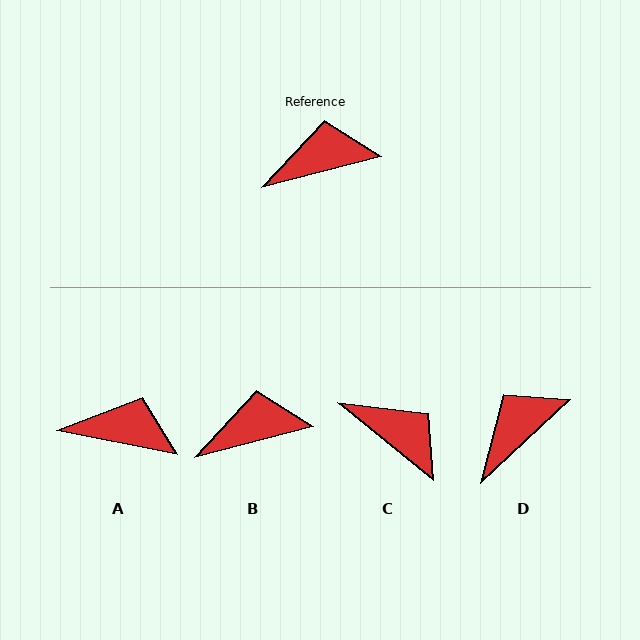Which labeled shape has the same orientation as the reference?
B.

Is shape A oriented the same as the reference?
No, it is off by about 26 degrees.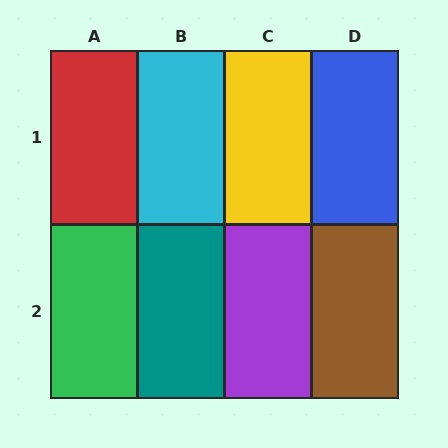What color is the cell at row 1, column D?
Blue.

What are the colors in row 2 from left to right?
Green, teal, purple, brown.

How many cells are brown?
1 cell is brown.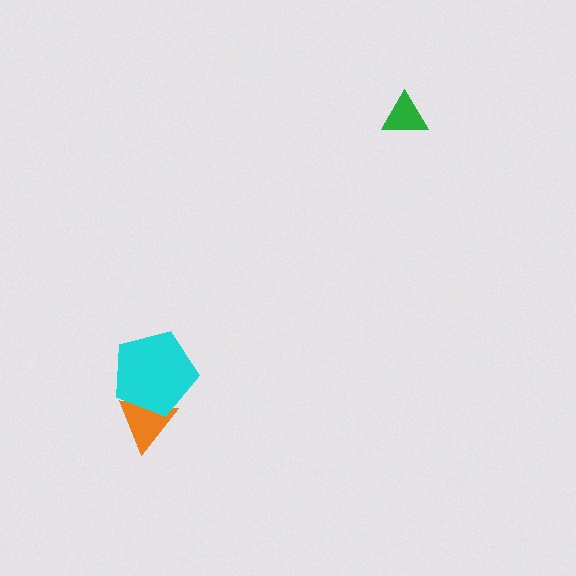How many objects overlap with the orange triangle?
1 object overlaps with the orange triangle.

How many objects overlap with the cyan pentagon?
1 object overlaps with the cyan pentagon.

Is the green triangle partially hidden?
No, no other shape covers it.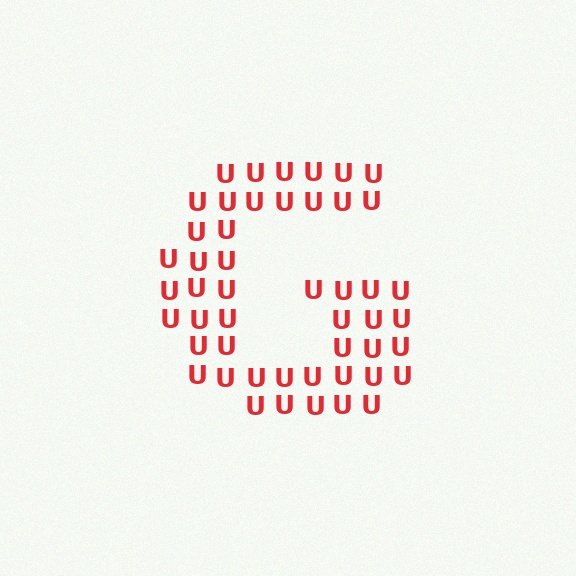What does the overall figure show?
The overall figure shows the letter G.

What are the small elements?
The small elements are letter U's.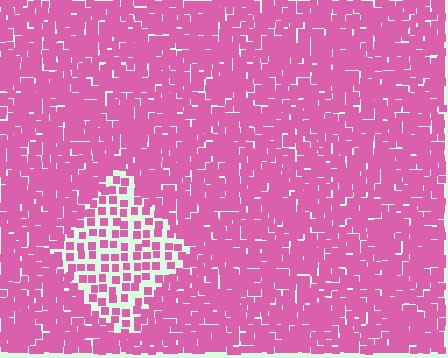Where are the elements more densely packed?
The elements are more densely packed outside the diamond boundary.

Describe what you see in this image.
The image contains small pink elements arranged at two different densities. A diamond-shaped region is visible where the elements are less densely packed than the surrounding area.